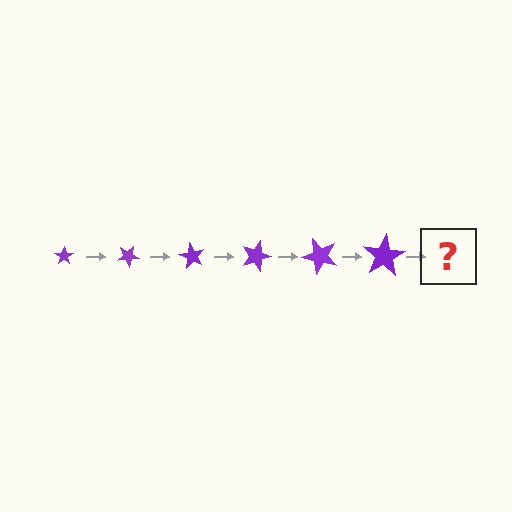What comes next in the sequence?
The next element should be a star, larger than the previous one and rotated 180 degrees from the start.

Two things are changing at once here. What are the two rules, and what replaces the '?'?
The two rules are that the star grows larger each step and it rotates 30 degrees each step. The '?' should be a star, larger than the previous one and rotated 180 degrees from the start.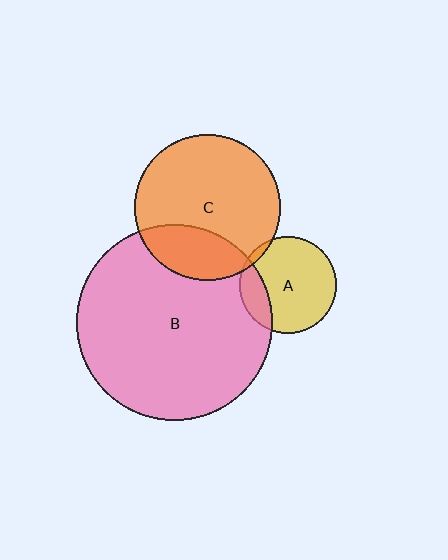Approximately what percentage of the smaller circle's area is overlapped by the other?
Approximately 20%.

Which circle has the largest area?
Circle B (pink).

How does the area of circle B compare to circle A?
Approximately 4.1 times.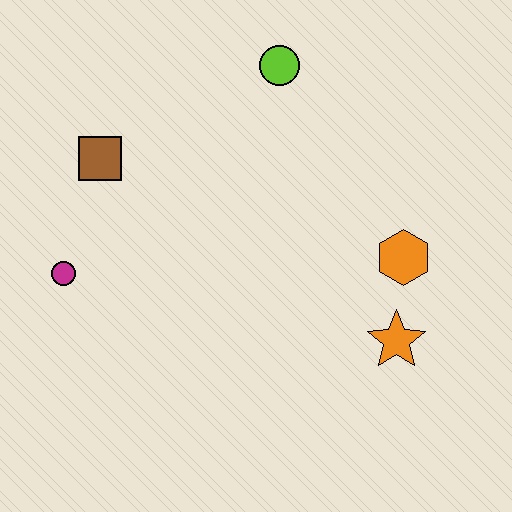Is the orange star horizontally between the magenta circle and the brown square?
No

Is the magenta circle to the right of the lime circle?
No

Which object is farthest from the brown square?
The orange star is farthest from the brown square.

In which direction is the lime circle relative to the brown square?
The lime circle is to the right of the brown square.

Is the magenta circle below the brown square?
Yes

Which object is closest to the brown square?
The magenta circle is closest to the brown square.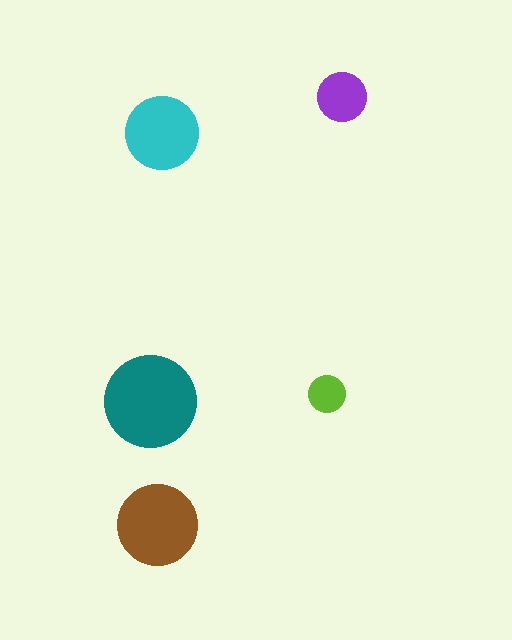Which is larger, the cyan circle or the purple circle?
The cyan one.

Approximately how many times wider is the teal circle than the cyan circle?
About 1.5 times wider.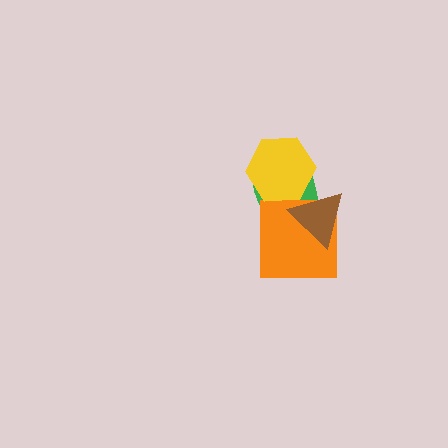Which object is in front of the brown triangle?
The yellow hexagon is in front of the brown triangle.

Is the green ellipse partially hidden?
Yes, it is partially covered by another shape.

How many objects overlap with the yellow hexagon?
2 objects overlap with the yellow hexagon.